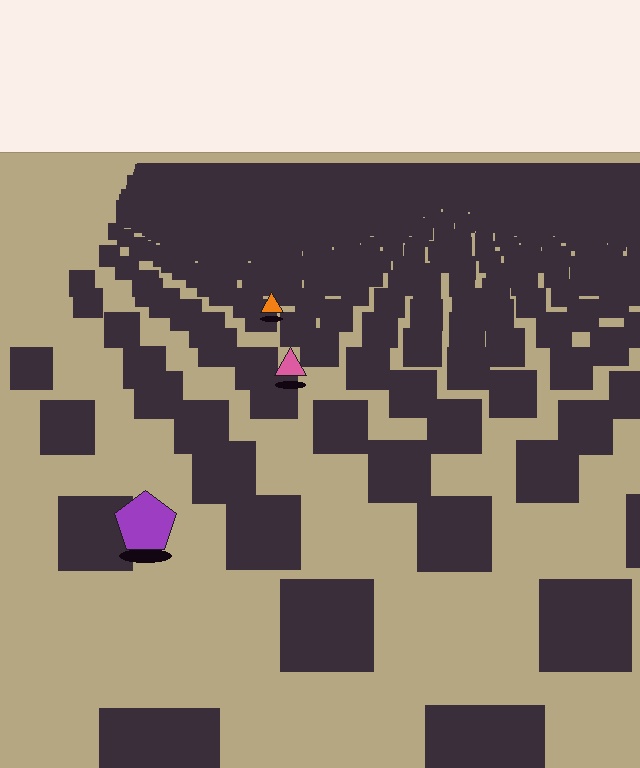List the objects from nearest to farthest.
From nearest to farthest: the purple pentagon, the pink triangle, the orange triangle.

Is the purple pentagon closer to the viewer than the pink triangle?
Yes. The purple pentagon is closer — you can tell from the texture gradient: the ground texture is coarser near it.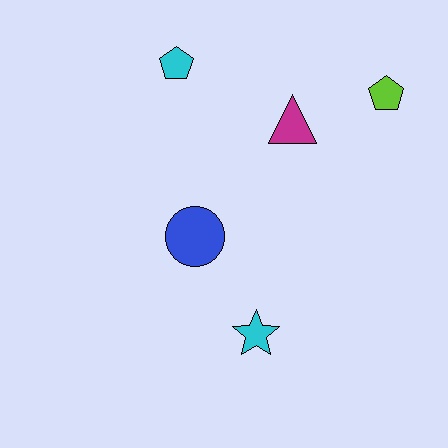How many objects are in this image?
There are 5 objects.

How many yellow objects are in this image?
There are no yellow objects.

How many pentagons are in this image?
There are 2 pentagons.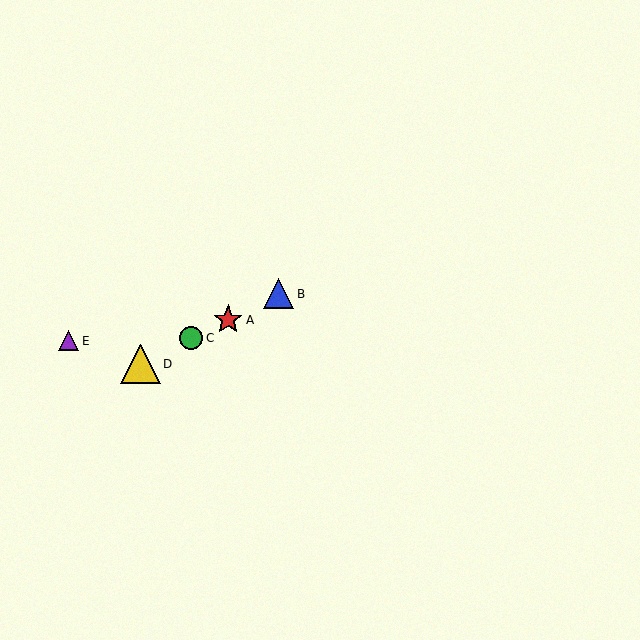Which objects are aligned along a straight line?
Objects A, B, C, D are aligned along a straight line.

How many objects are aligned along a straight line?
4 objects (A, B, C, D) are aligned along a straight line.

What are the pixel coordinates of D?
Object D is at (140, 364).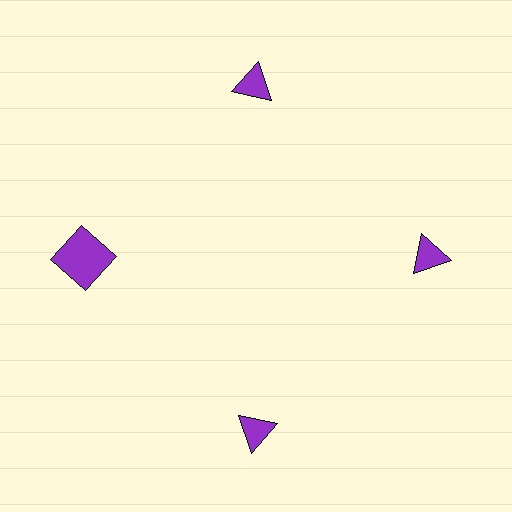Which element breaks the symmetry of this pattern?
The purple square at roughly the 9 o'clock position breaks the symmetry. All other shapes are purple triangles.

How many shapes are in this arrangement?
There are 4 shapes arranged in a ring pattern.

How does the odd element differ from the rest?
It has a different shape: square instead of triangle.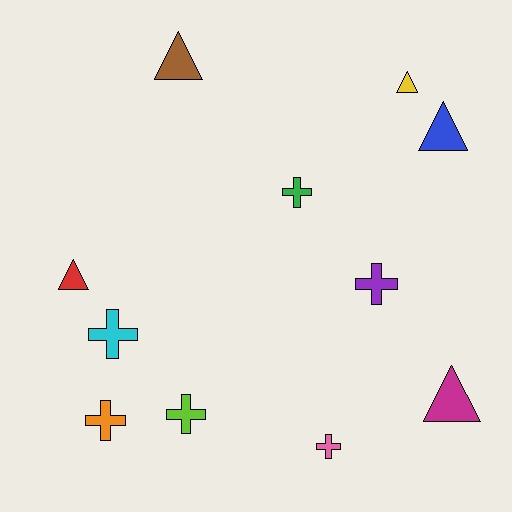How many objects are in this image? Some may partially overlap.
There are 11 objects.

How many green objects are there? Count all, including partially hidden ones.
There is 1 green object.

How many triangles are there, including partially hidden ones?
There are 5 triangles.